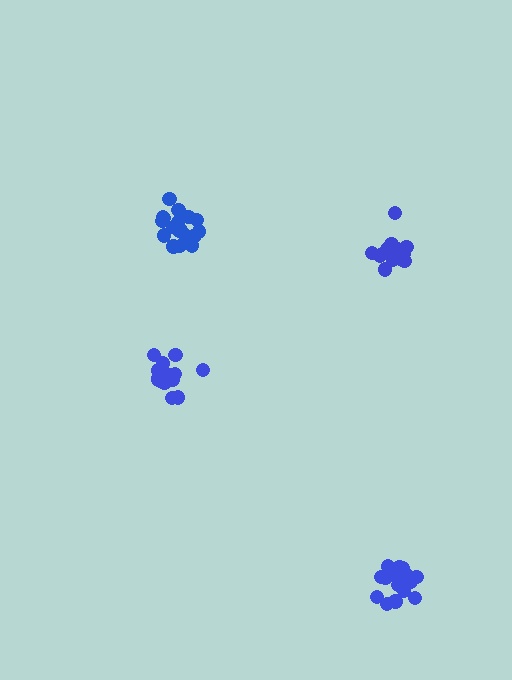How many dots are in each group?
Group 1: 15 dots, Group 2: 20 dots, Group 3: 15 dots, Group 4: 19 dots (69 total).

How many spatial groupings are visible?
There are 4 spatial groupings.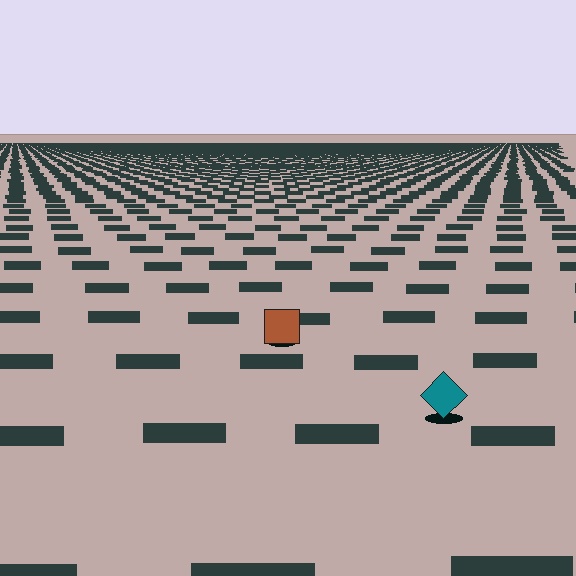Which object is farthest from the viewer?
The brown square is farthest from the viewer. It appears smaller and the ground texture around it is denser.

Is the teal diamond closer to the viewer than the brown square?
Yes. The teal diamond is closer — you can tell from the texture gradient: the ground texture is coarser near it.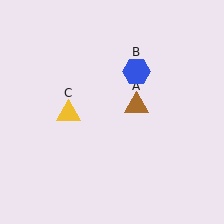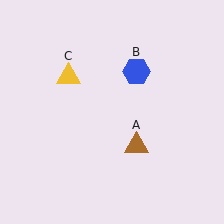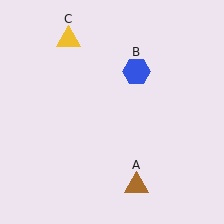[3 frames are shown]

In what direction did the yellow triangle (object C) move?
The yellow triangle (object C) moved up.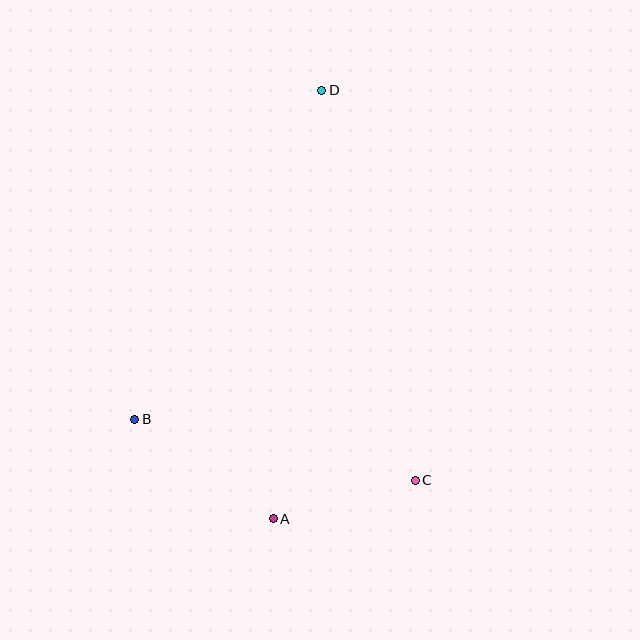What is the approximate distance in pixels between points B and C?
The distance between B and C is approximately 287 pixels.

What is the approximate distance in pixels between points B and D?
The distance between B and D is approximately 378 pixels.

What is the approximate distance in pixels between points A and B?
The distance between A and B is approximately 171 pixels.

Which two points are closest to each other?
Points A and C are closest to each other.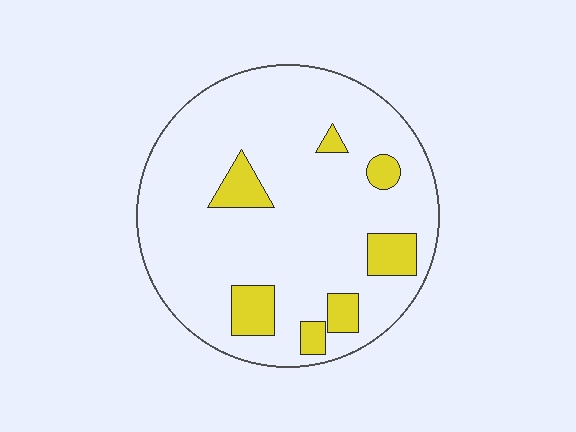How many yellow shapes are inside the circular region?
7.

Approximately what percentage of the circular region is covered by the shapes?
Approximately 15%.